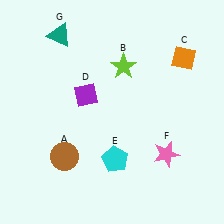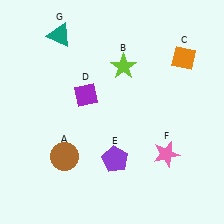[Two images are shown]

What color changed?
The pentagon (E) changed from cyan in Image 1 to purple in Image 2.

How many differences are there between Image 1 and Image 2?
There is 1 difference between the two images.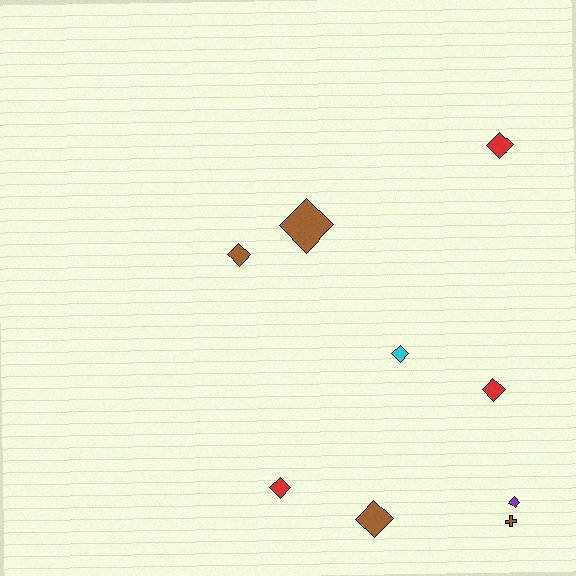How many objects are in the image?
There are 9 objects.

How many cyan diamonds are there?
There is 1 cyan diamond.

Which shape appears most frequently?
Diamond, with 8 objects.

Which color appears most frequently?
Brown, with 4 objects.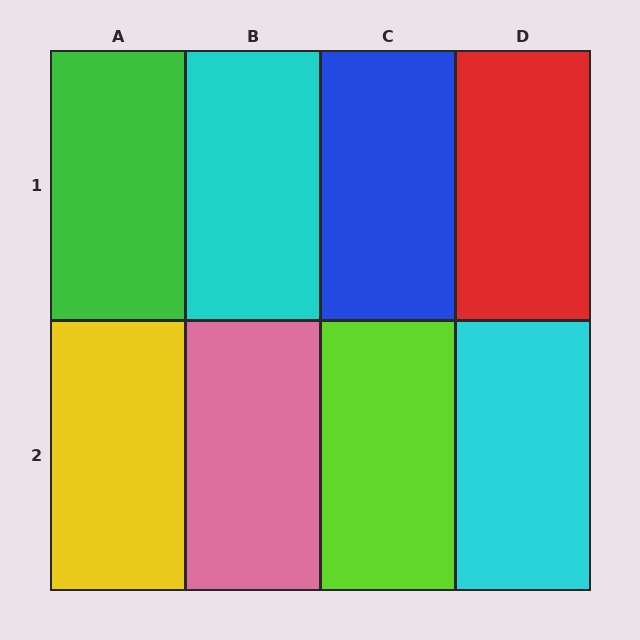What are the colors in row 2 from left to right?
Yellow, pink, lime, cyan.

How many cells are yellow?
1 cell is yellow.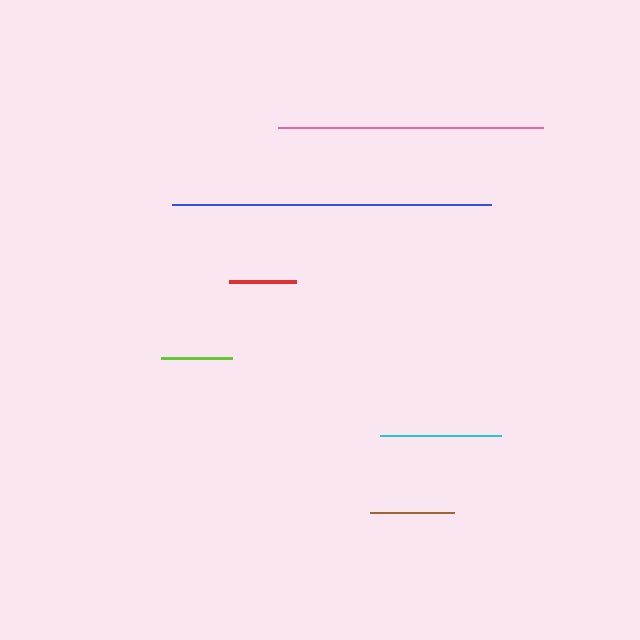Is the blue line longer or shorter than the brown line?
The blue line is longer than the brown line.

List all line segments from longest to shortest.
From longest to shortest: blue, pink, cyan, brown, lime, red.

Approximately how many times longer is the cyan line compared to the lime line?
The cyan line is approximately 1.7 times the length of the lime line.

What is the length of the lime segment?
The lime segment is approximately 71 pixels long.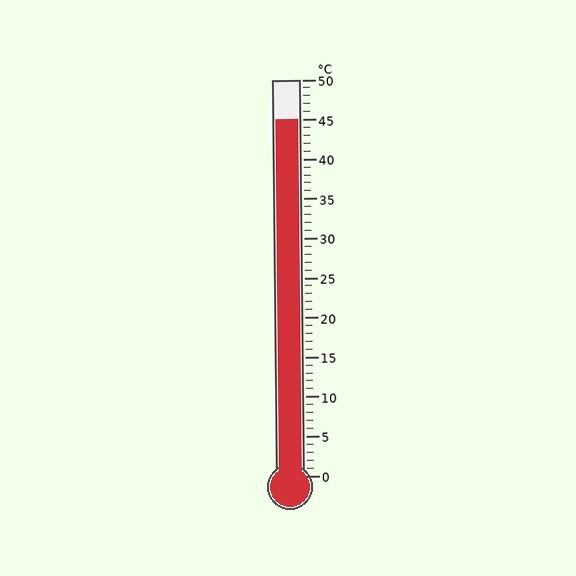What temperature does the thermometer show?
The thermometer shows approximately 45°C.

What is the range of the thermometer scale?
The thermometer scale ranges from 0°C to 50°C.